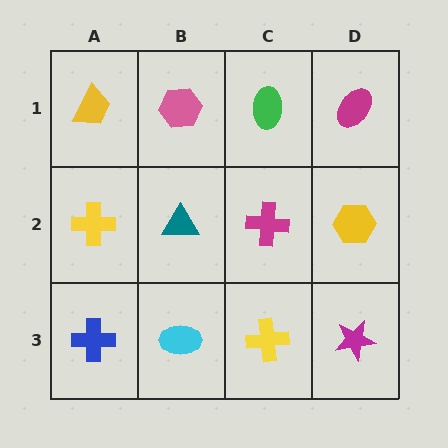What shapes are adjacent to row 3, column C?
A magenta cross (row 2, column C), a cyan ellipse (row 3, column B), a magenta star (row 3, column D).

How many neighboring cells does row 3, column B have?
3.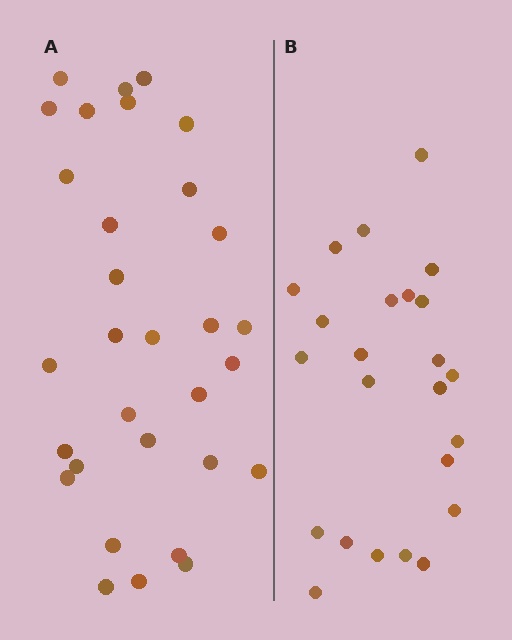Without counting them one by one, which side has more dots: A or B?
Region A (the left region) has more dots.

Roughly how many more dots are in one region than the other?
Region A has roughly 8 or so more dots than region B.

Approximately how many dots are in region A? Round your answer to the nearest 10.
About 30 dots. (The exact count is 31, which rounds to 30.)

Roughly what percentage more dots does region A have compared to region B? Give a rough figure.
About 30% more.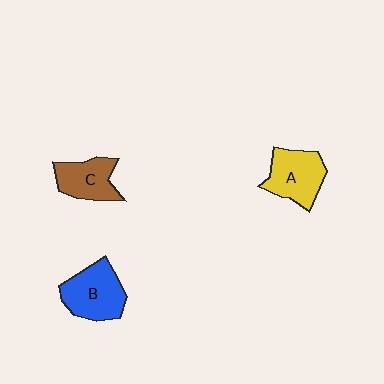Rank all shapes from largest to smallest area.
From largest to smallest: B (blue), A (yellow), C (brown).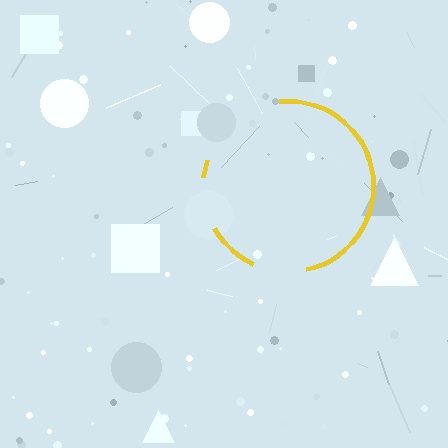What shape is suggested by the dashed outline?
The dashed outline suggests a circle.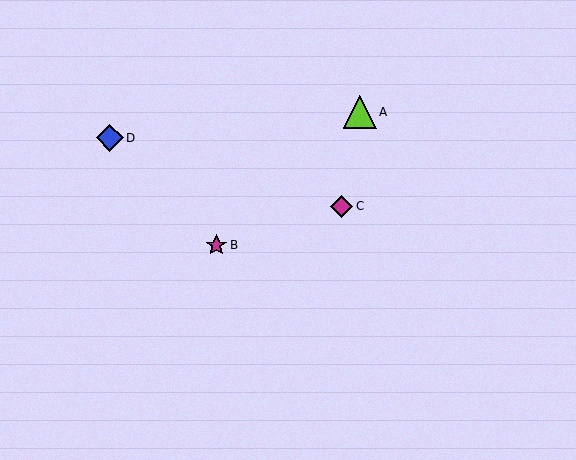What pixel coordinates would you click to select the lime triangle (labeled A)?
Click at (360, 112) to select the lime triangle A.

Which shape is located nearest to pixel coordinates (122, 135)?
The blue diamond (labeled D) at (110, 138) is nearest to that location.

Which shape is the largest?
The lime triangle (labeled A) is the largest.